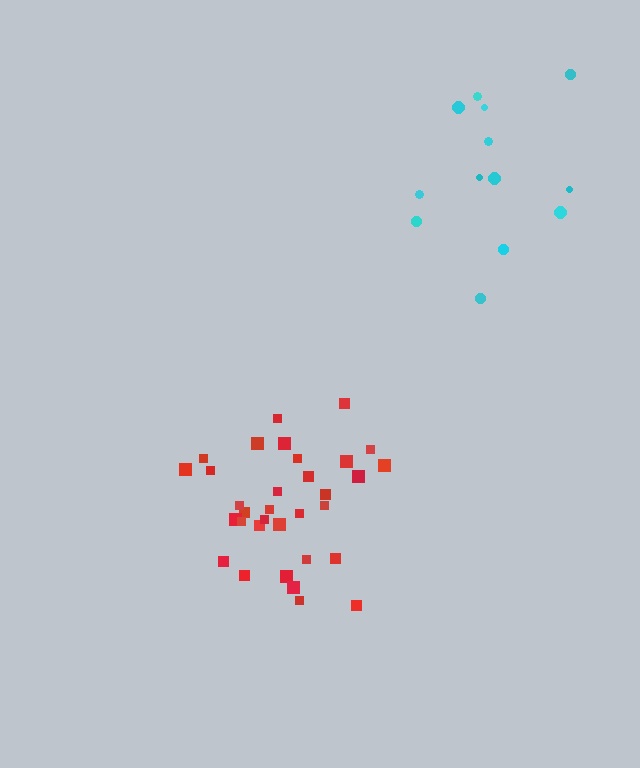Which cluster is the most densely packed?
Red.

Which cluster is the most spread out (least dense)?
Cyan.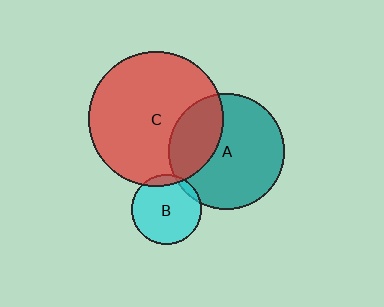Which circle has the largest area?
Circle C (red).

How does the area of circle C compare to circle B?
Approximately 3.7 times.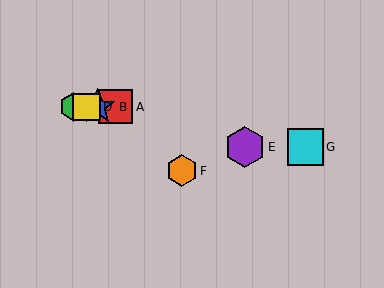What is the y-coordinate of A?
Object A is at y≈107.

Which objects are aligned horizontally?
Objects A, B, C, D are aligned horizontally.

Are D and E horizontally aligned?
No, D is at y≈107 and E is at y≈147.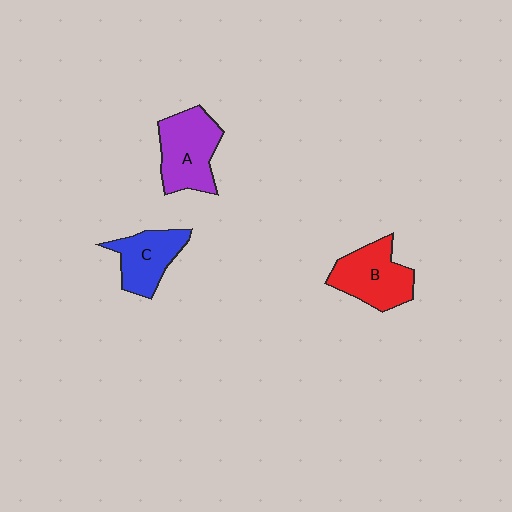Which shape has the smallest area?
Shape C (blue).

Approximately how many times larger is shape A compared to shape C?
Approximately 1.3 times.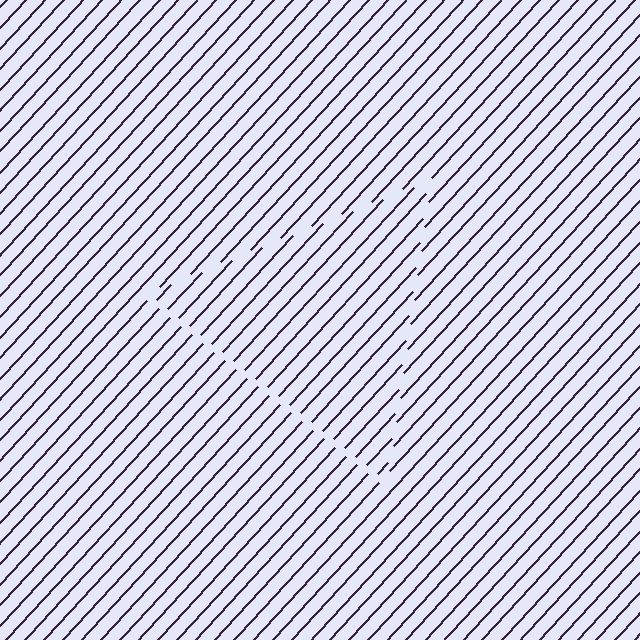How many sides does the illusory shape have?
3 sides — the line-ends trace a triangle.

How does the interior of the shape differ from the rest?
The interior of the shape contains the same grating, shifted by half a period — the contour is defined by the phase discontinuity where line-ends from the inner and outer gratings abut.